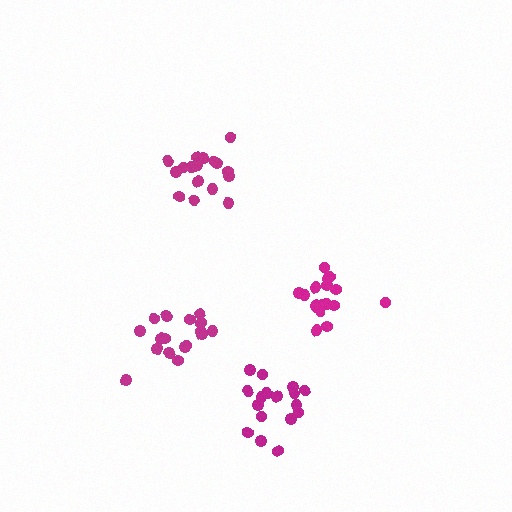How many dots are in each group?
Group 1: 17 dots, Group 2: 17 dots, Group 3: 17 dots, Group 4: 17 dots (68 total).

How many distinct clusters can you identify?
There are 4 distinct clusters.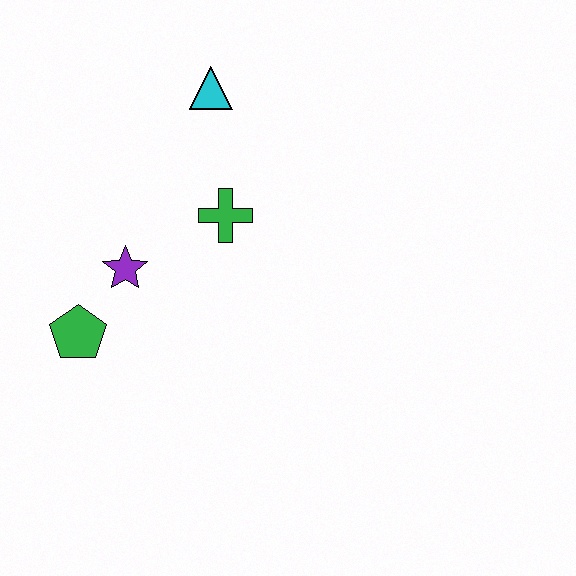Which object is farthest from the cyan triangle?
The green pentagon is farthest from the cyan triangle.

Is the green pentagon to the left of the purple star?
Yes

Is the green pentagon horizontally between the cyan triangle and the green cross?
No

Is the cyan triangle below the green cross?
No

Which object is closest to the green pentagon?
The purple star is closest to the green pentagon.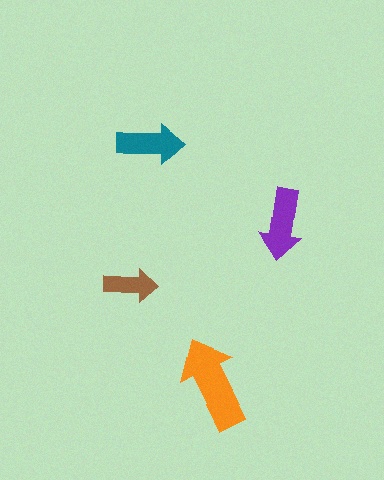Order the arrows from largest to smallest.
the orange one, the purple one, the teal one, the brown one.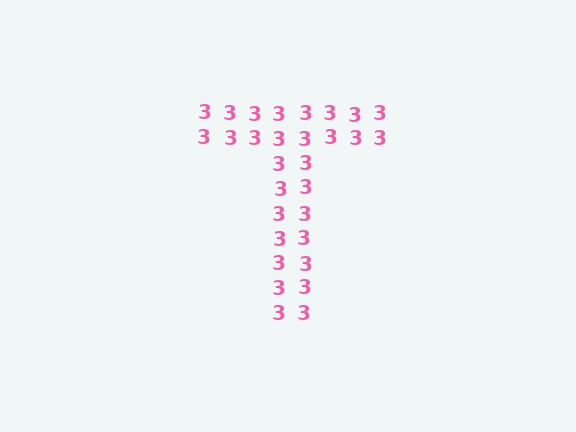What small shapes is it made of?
It is made of small digit 3's.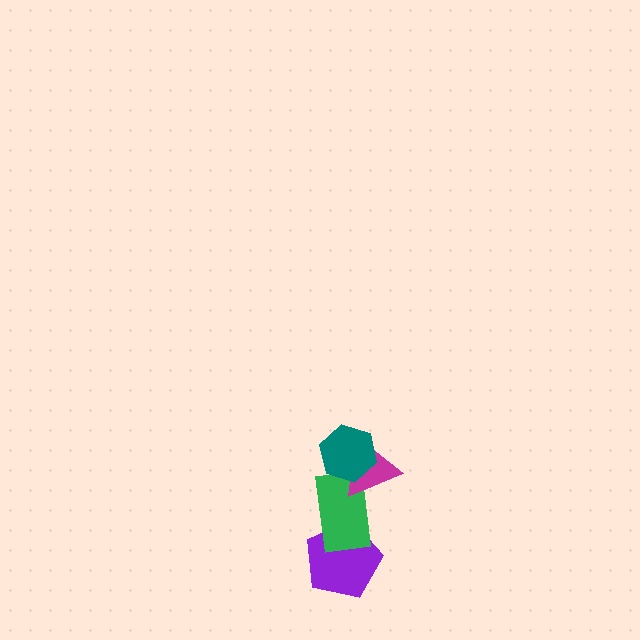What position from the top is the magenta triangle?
The magenta triangle is 2nd from the top.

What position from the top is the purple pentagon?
The purple pentagon is 4th from the top.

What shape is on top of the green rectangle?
The magenta triangle is on top of the green rectangle.